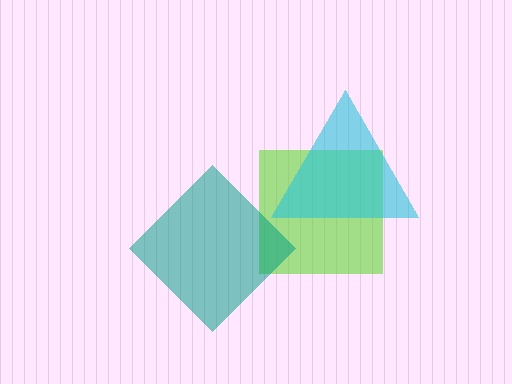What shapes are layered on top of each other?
The layered shapes are: a lime square, a teal diamond, a cyan triangle.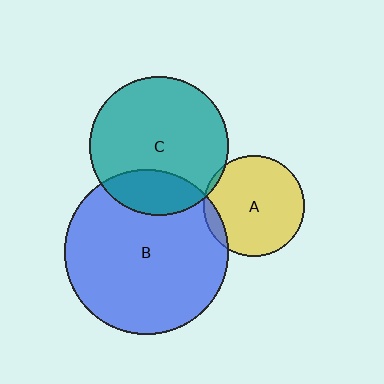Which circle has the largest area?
Circle B (blue).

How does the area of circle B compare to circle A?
Approximately 2.6 times.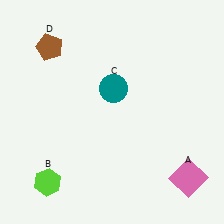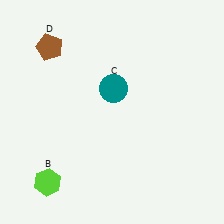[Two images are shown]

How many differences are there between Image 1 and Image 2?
There is 1 difference between the two images.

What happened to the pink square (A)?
The pink square (A) was removed in Image 2. It was in the bottom-right area of Image 1.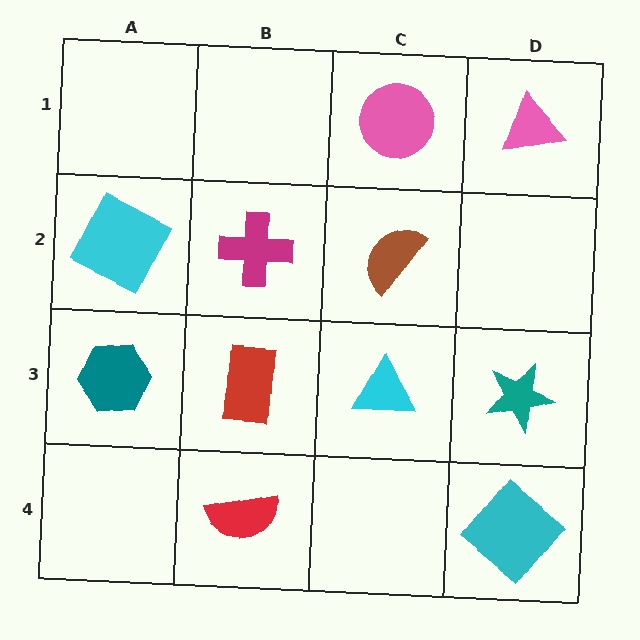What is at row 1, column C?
A pink circle.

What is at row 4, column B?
A red semicircle.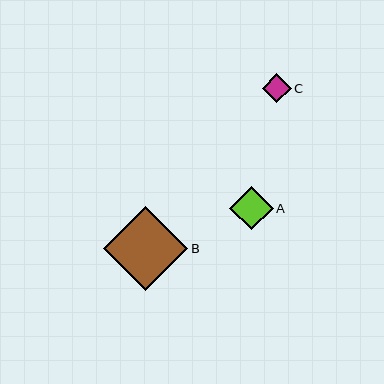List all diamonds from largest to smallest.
From largest to smallest: B, A, C.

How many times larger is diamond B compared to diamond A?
Diamond B is approximately 2.0 times the size of diamond A.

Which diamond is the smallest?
Diamond C is the smallest with a size of approximately 29 pixels.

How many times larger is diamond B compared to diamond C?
Diamond B is approximately 2.9 times the size of diamond C.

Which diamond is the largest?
Diamond B is the largest with a size of approximately 85 pixels.